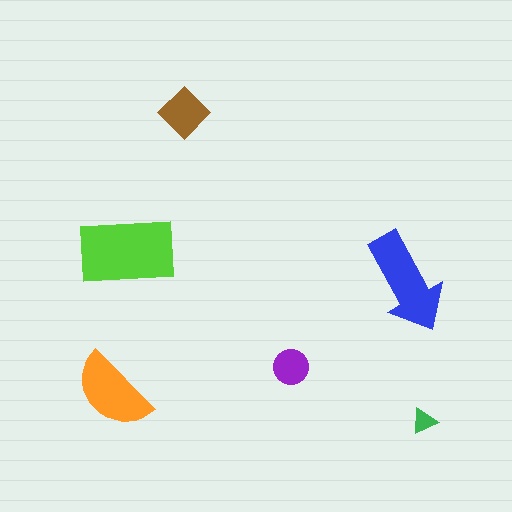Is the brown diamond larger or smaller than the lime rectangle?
Smaller.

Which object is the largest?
The lime rectangle.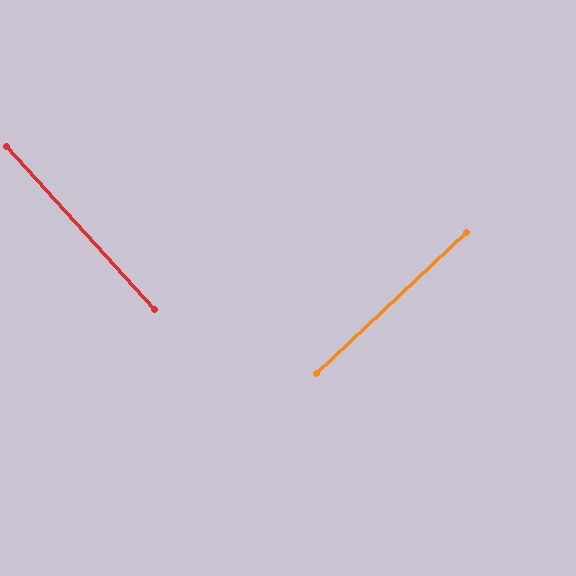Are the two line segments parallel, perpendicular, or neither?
Perpendicular — they meet at approximately 89°.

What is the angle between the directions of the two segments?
Approximately 89 degrees.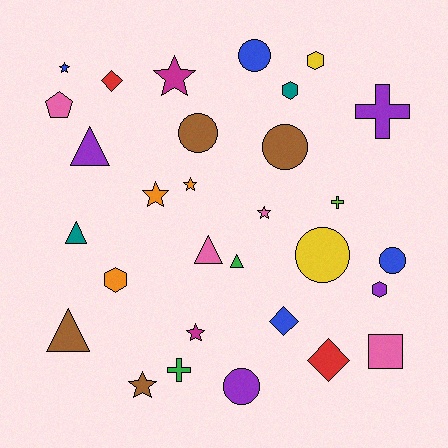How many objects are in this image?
There are 30 objects.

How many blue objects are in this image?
There are 4 blue objects.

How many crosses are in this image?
There are 3 crosses.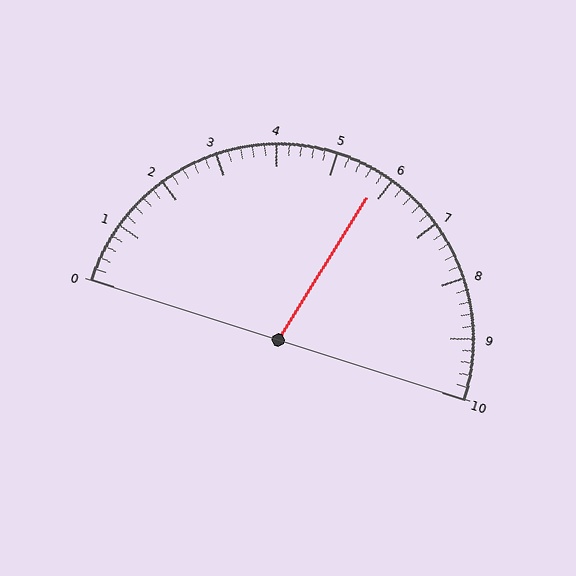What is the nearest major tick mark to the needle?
The nearest major tick mark is 6.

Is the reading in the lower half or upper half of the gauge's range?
The reading is in the upper half of the range (0 to 10).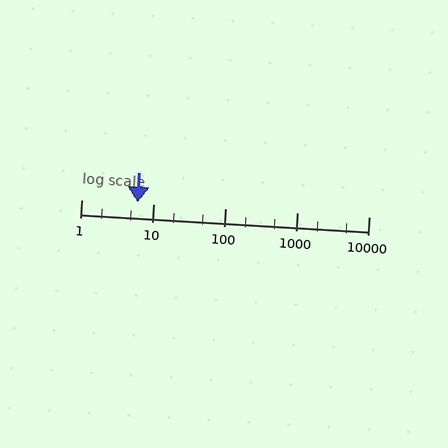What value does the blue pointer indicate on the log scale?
The pointer indicates approximately 6.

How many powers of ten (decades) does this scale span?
The scale spans 4 decades, from 1 to 10000.